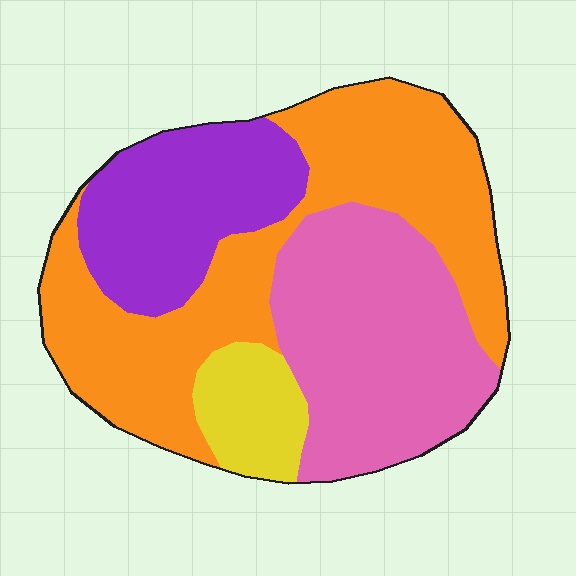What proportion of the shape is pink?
Pink takes up about one third (1/3) of the shape.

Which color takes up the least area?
Yellow, at roughly 10%.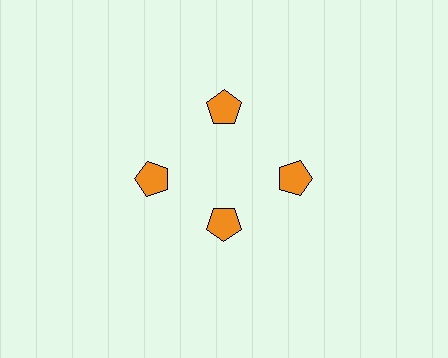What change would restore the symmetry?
The symmetry would be restored by moving it outward, back onto the ring so that all 4 pentagons sit at equal angles and equal distance from the center.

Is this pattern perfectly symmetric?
No. The 4 orange pentagons are arranged in a ring, but one element near the 6 o'clock position is pulled inward toward the center, breaking the 4-fold rotational symmetry.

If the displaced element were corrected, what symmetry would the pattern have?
It would have 4-fold rotational symmetry — the pattern would map onto itself every 90 degrees.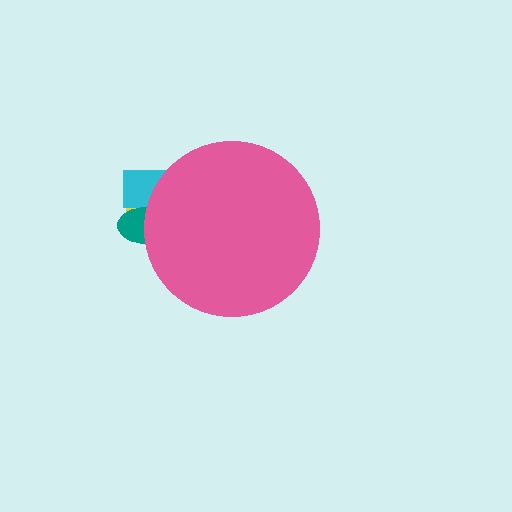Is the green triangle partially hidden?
Yes, the green triangle is partially hidden behind the pink circle.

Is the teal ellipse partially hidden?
Yes, the teal ellipse is partially hidden behind the pink circle.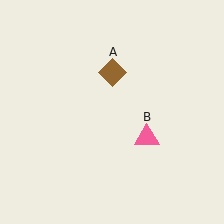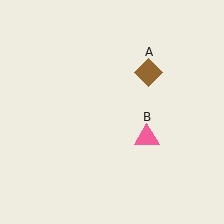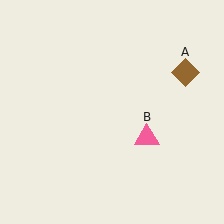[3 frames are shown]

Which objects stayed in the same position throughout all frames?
Pink triangle (object B) remained stationary.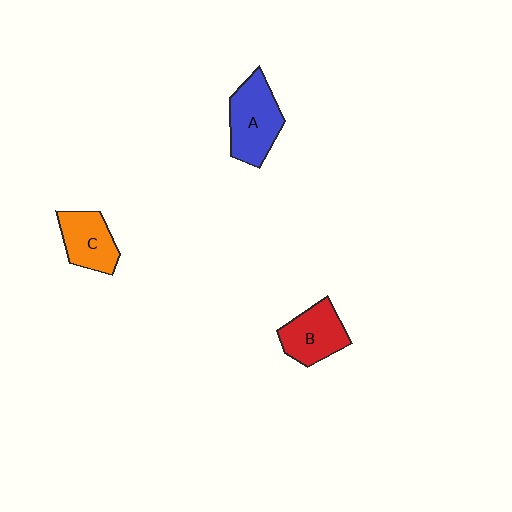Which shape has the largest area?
Shape A (blue).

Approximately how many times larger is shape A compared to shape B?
Approximately 1.2 times.